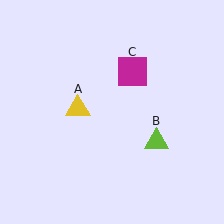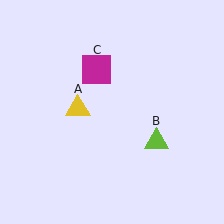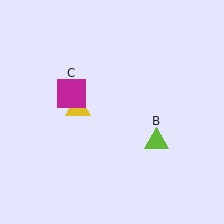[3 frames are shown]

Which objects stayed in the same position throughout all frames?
Yellow triangle (object A) and lime triangle (object B) remained stationary.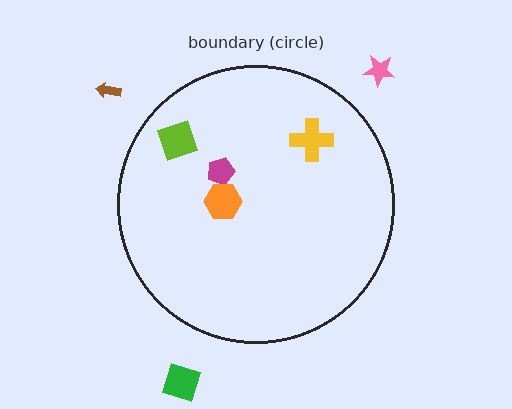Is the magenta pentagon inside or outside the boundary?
Inside.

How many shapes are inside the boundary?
4 inside, 3 outside.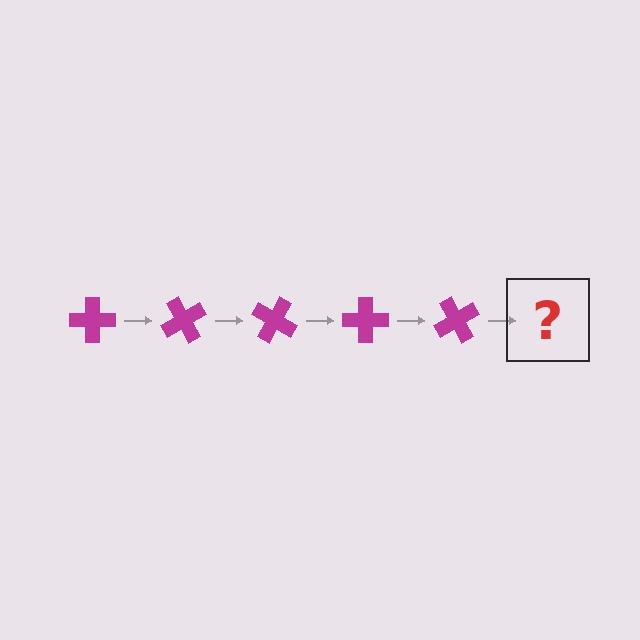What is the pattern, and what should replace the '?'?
The pattern is that the cross rotates 60 degrees each step. The '?' should be a magenta cross rotated 300 degrees.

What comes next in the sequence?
The next element should be a magenta cross rotated 300 degrees.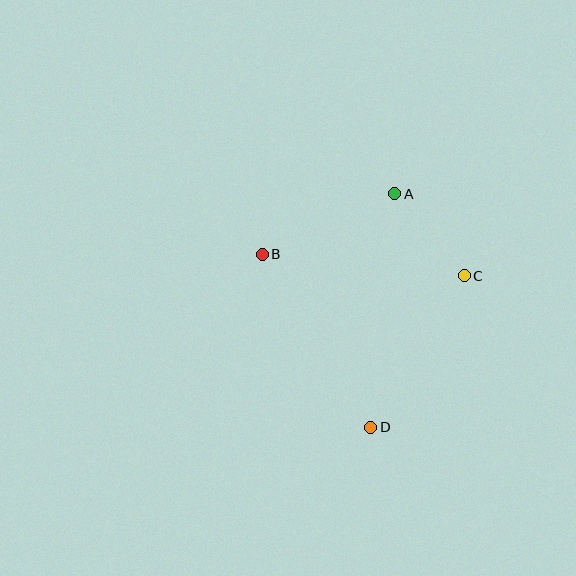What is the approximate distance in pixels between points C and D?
The distance between C and D is approximately 178 pixels.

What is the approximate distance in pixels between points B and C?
The distance between B and C is approximately 203 pixels.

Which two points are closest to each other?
Points A and C are closest to each other.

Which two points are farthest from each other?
Points A and D are farthest from each other.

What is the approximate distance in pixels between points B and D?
The distance between B and D is approximately 204 pixels.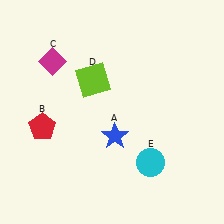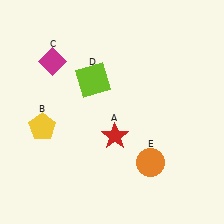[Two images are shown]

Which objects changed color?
A changed from blue to red. B changed from red to yellow. E changed from cyan to orange.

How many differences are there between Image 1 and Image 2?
There are 3 differences between the two images.